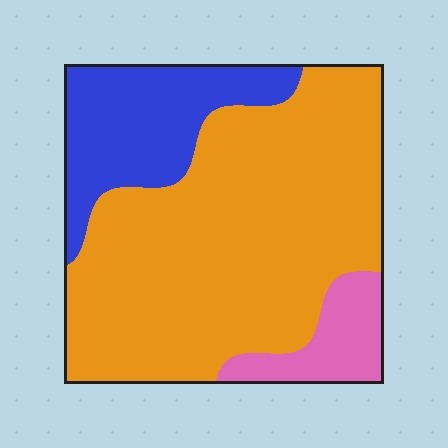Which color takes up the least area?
Pink, at roughly 10%.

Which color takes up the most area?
Orange, at roughly 70%.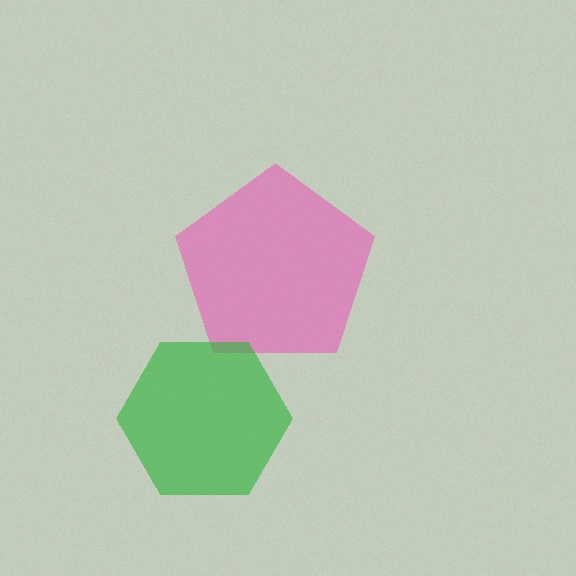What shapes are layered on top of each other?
The layered shapes are: a pink pentagon, a green hexagon.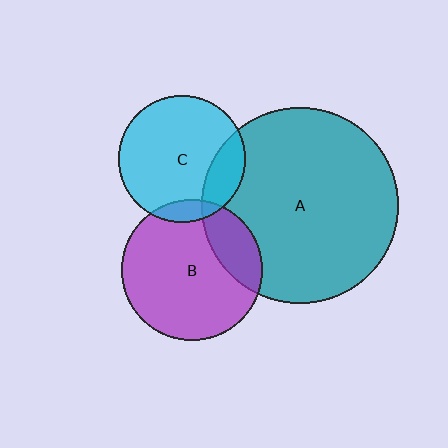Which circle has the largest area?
Circle A (teal).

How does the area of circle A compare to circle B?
Approximately 1.9 times.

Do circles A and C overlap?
Yes.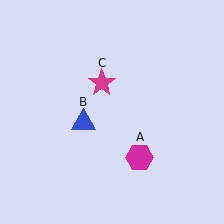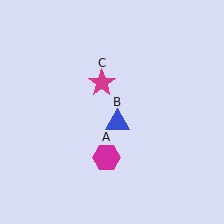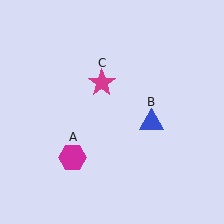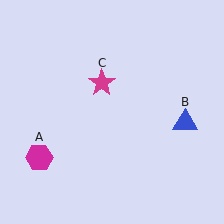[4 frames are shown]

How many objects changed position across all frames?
2 objects changed position: magenta hexagon (object A), blue triangle (object B).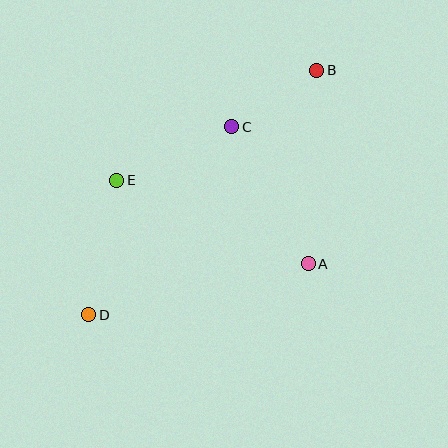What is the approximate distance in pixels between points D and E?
The distance between D and E is approximately 137 pixels.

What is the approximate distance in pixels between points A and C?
The distance between A and C is approximately 157 pixels.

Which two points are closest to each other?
Points B and C are closest to each other.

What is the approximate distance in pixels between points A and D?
The distance between A and D is approximately 225 pixels.